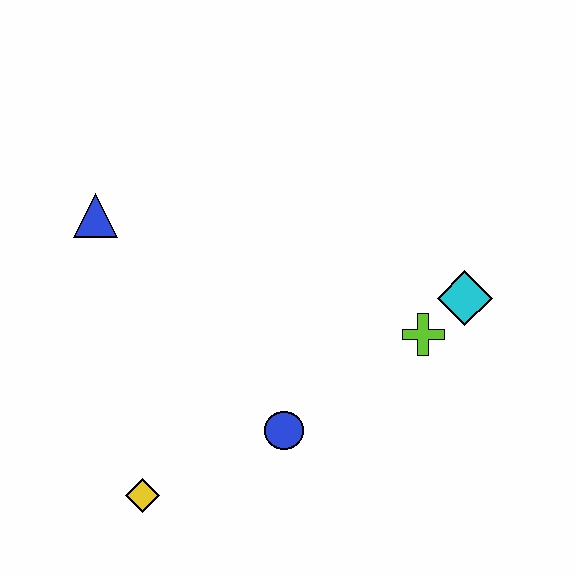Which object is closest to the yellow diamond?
The blue circle is closest to the yellow diamond.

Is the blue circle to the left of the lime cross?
Yes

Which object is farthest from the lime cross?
The blue triangle is farthest from the lime cross.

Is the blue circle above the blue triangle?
No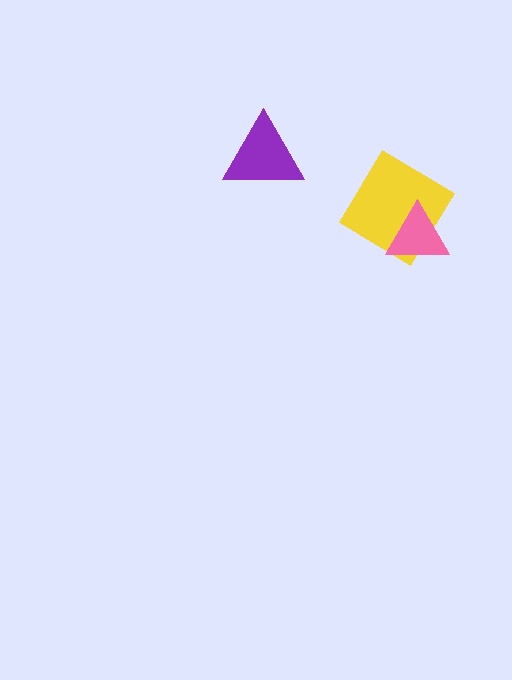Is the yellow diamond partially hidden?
Yes, it is partially covered by another shape.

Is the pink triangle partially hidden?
No, no other shape covers it.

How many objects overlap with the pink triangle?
1 object overlaps with the pink triangle.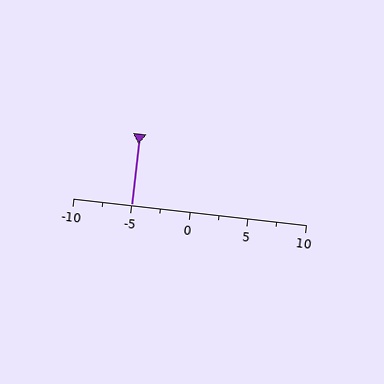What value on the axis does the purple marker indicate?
The marker indicates approximately -5.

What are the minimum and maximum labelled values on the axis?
The axis runs from -10 to 10.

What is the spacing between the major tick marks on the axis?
The major ticks are spaced 5 apart.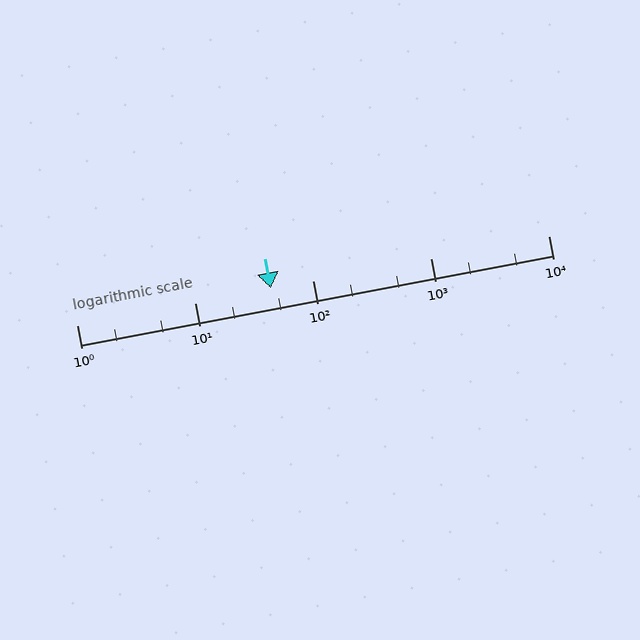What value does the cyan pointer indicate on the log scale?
The pointer indicates approximately 44.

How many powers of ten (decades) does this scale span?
The scale spans 4 decades, from 1 to 10000.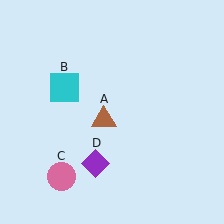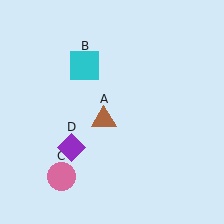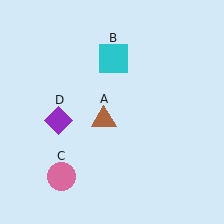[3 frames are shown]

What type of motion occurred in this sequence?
The cyan square (object B), purple diamond (object D) rotated clockwise around the center of the scene.